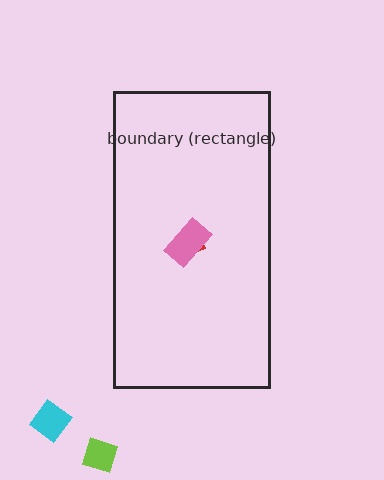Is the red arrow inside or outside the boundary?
Inside.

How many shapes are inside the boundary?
2 inside, 2 outside.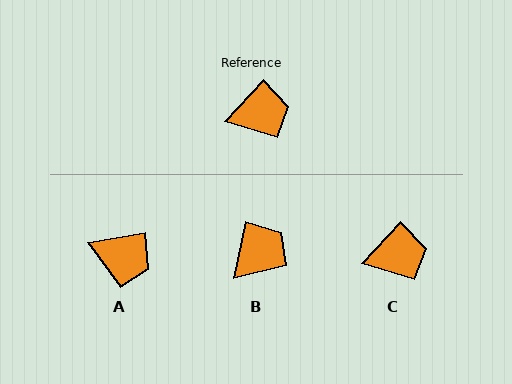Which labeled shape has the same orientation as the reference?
C.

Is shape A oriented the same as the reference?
No, it is off by about 38 degrees.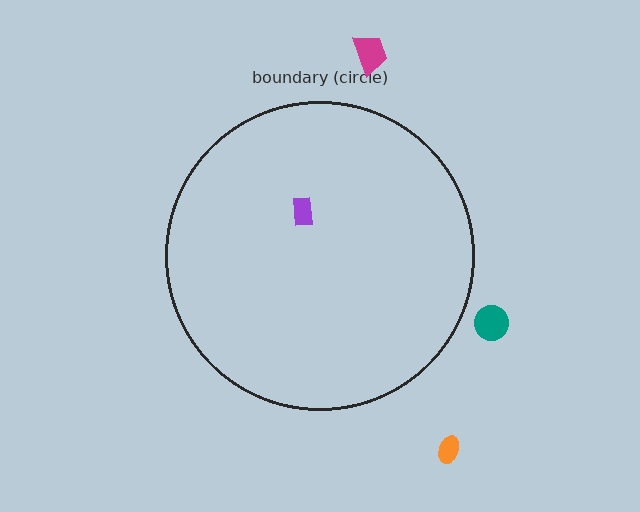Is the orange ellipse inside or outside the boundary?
Outside.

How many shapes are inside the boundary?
1 inside, 3 outside.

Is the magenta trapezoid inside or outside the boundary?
Outside.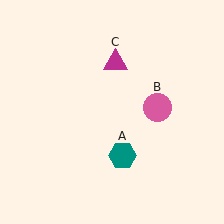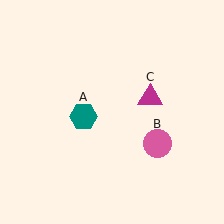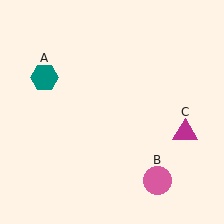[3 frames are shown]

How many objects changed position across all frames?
3 objects changed position: teal hexagon (object A), pink circle (object B), magenta triangle (object C).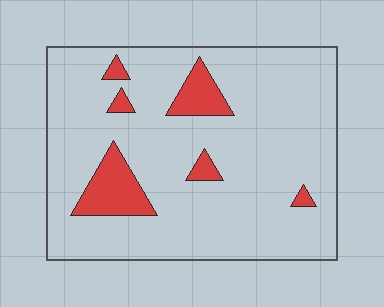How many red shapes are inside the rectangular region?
6.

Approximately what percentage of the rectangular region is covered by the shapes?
Approximately 10%.